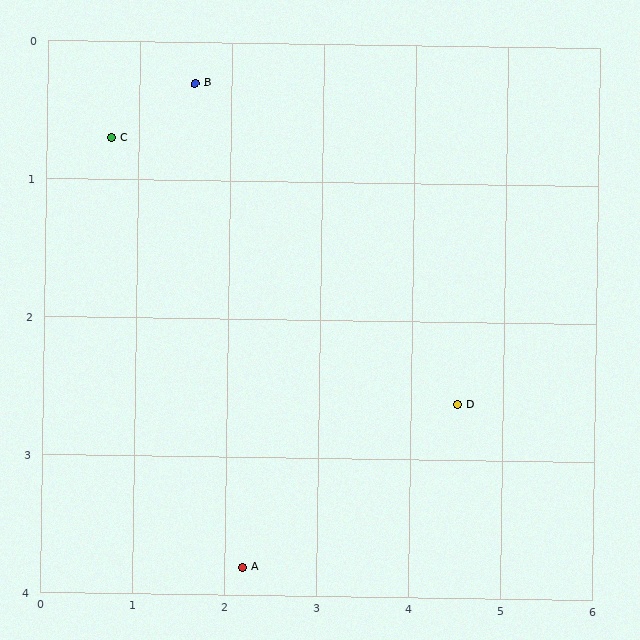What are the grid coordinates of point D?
Point D is at approximately (4.5, 2.6).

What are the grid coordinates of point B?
Point B is at approximately (1.6, 0.3).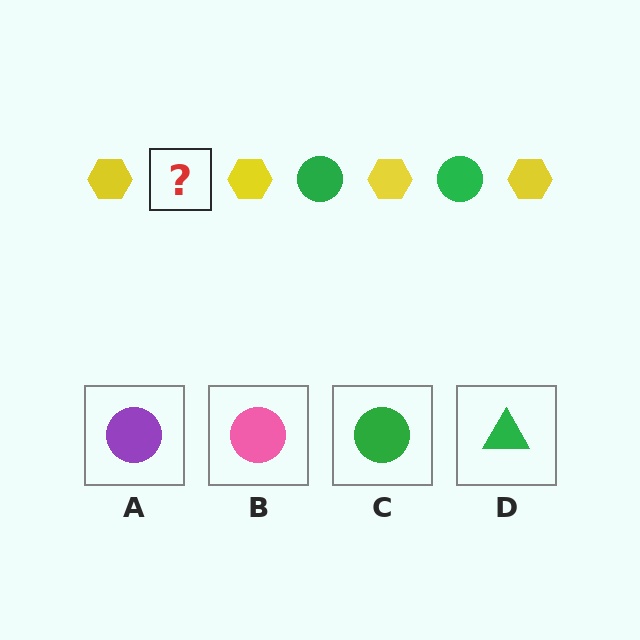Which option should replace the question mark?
Option C.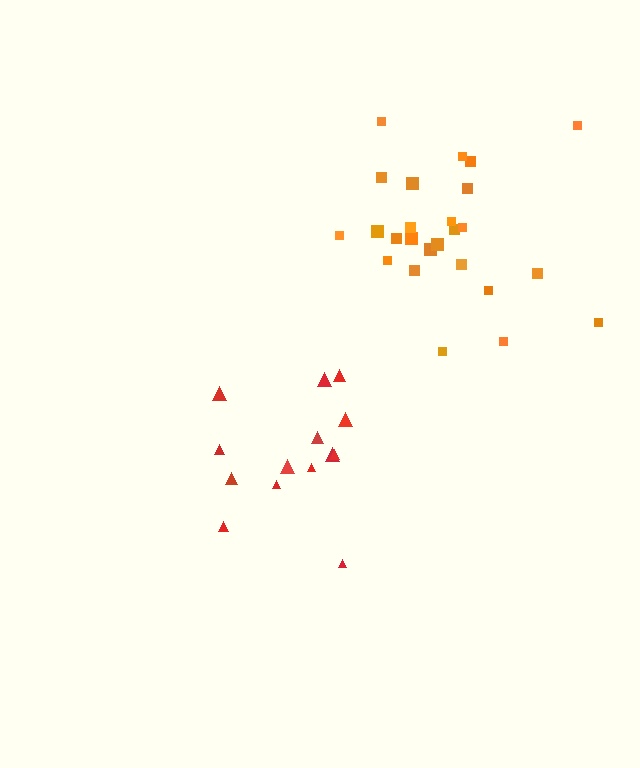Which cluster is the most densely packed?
Orange.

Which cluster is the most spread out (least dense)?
Red.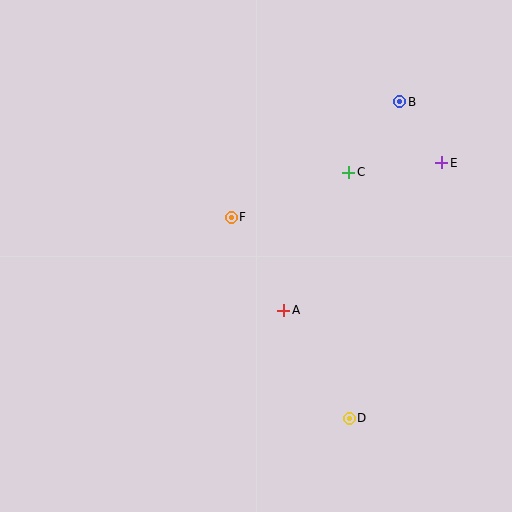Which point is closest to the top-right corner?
Point B is closest to the top-right corner.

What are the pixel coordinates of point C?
Point C is at (349, 172).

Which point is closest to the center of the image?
Point F at (231, 217) is closest to the center.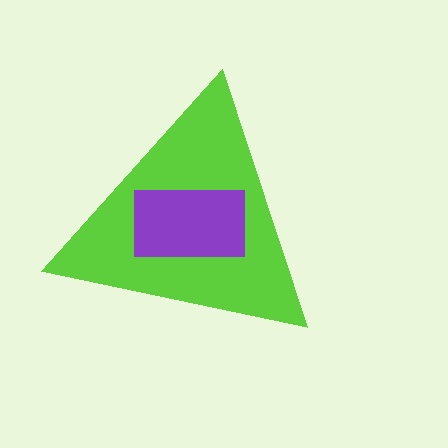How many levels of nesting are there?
2.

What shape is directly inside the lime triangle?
The purple rectangle.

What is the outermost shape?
The lime triangle.